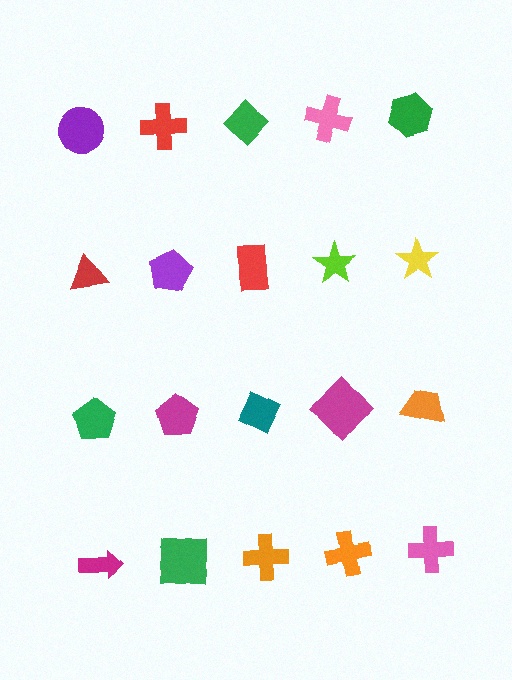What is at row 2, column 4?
A lime star.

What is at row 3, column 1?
A green pentagon.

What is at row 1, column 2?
A red cross.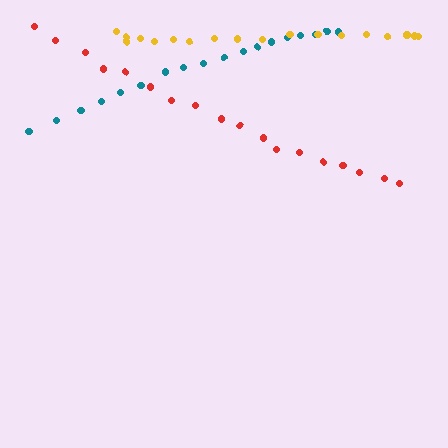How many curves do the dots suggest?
There are 3 distinct paths.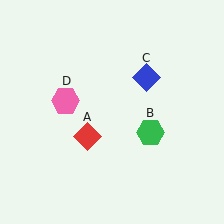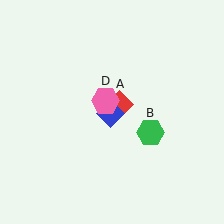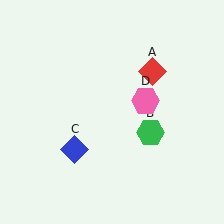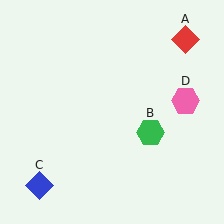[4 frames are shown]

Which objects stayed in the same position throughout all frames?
Green hexagon (object B) remained stationary.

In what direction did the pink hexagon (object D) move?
The pink hexagon (object D) moved right.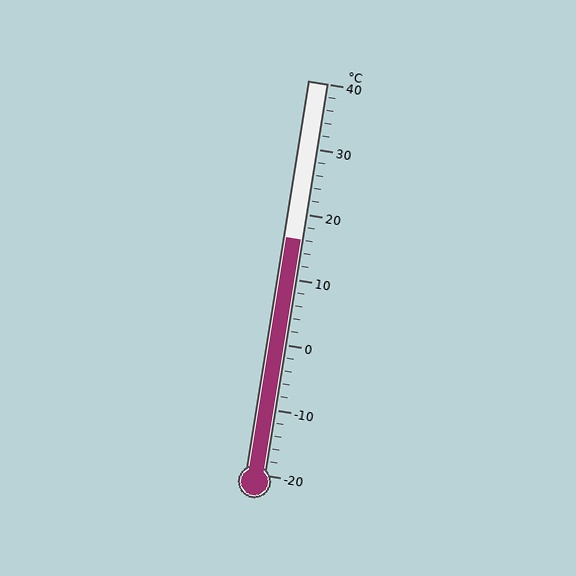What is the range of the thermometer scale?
The thermometer scale ranges from -20°C to 40°C.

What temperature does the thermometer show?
The thermometer shows approximately 16°C.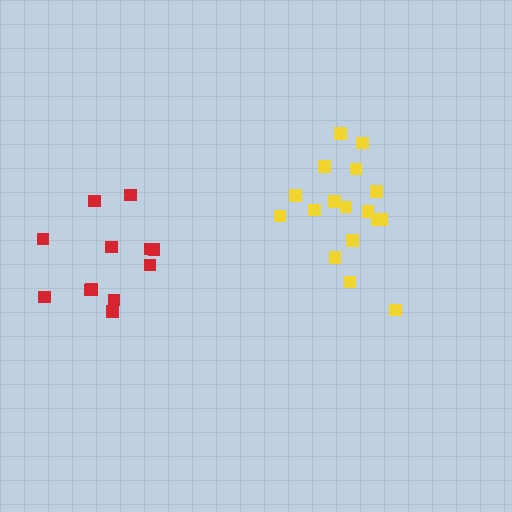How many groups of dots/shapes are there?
There are 2 groups.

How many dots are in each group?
Group 1: 12 dots, Group 2: 17 dots (29 total).